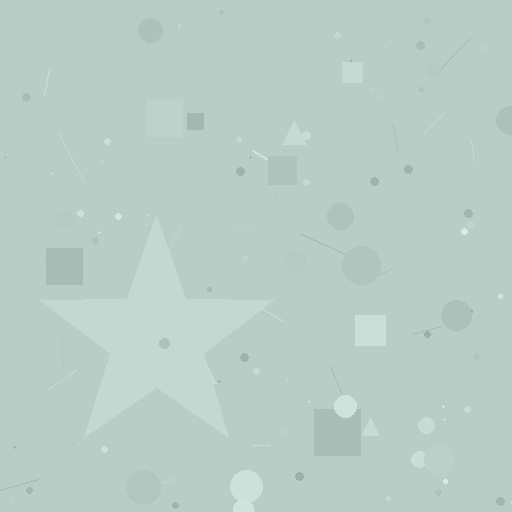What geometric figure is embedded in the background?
A star is embedded in the background.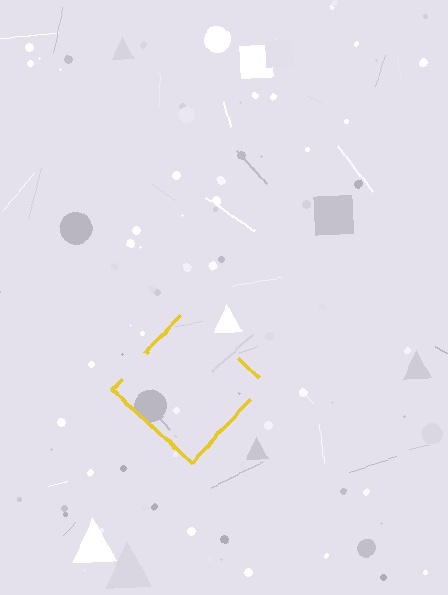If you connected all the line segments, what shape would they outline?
They would outline a diamond.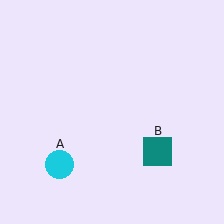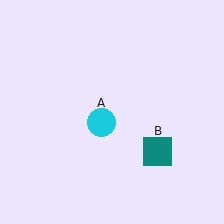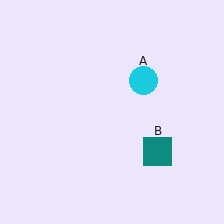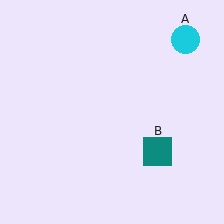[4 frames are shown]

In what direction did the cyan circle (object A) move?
The cyan circle (object A) moved up and to the right.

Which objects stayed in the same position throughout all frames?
Teal square (object B) remained stationary.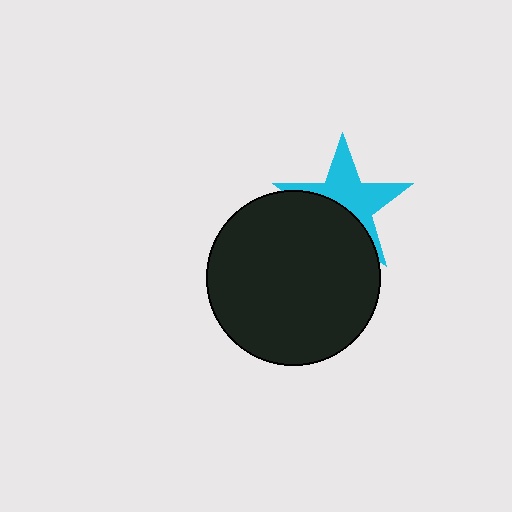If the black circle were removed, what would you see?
You would see the complete cyan star.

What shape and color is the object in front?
The object in front is a black circle.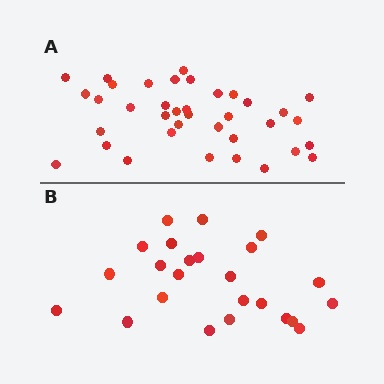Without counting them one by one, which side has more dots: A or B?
Region A (the top region) has more dots.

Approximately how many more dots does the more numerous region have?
Region A has approximately 15 more dots than region B.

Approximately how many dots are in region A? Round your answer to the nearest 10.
About 40 dots. (The exact count is 37, which rounds to 40.)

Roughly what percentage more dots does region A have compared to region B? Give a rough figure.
About 55% more.